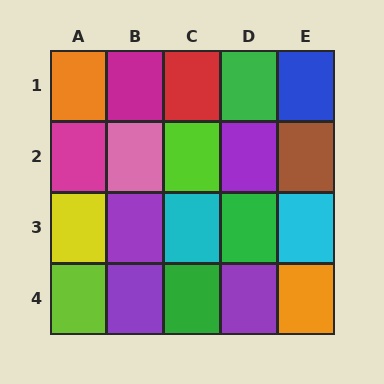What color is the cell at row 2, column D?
Purple.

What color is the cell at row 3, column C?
Cyan.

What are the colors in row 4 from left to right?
Lime, purple, green, purple, orange.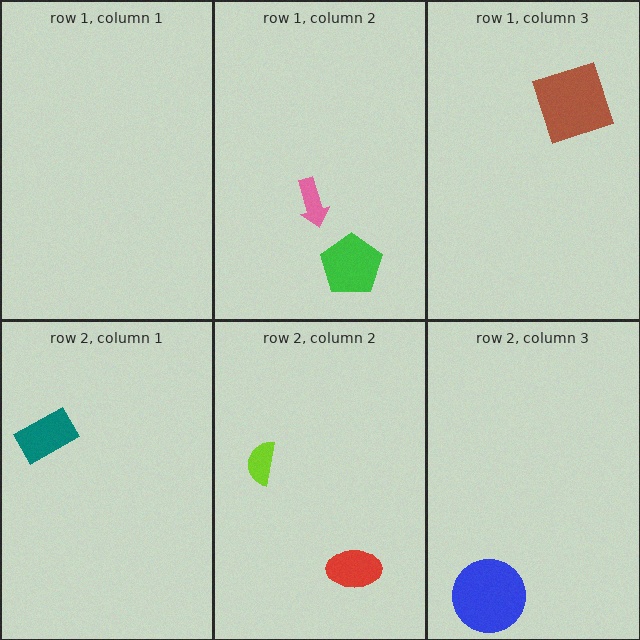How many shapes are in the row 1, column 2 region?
2.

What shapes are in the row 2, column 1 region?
The teal rectangle.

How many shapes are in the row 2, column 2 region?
2.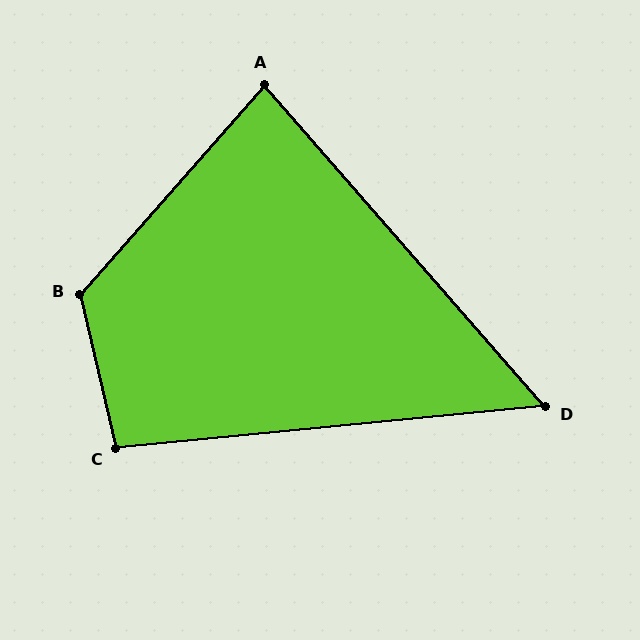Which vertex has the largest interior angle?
B, at approximately 126 degrees.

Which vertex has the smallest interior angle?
D, at approximately 54 degrees.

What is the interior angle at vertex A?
Approximately 83 degrees (acute).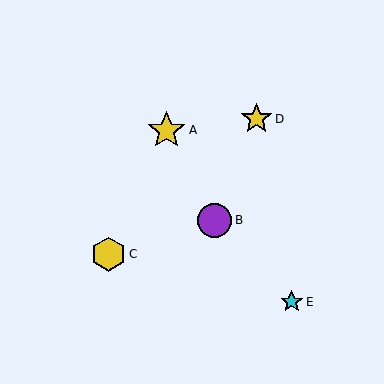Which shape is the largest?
The yellow star (labeled A) is the largest.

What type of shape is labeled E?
Shape E is a cyan star.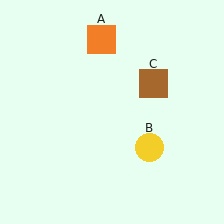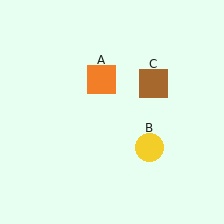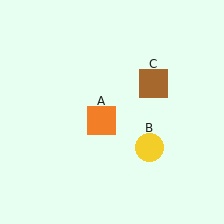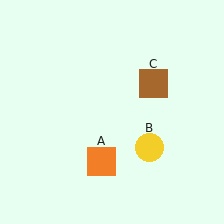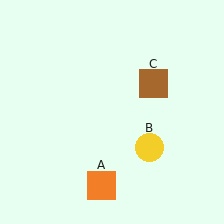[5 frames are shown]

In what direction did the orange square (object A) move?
The orange square (object A) moved down.